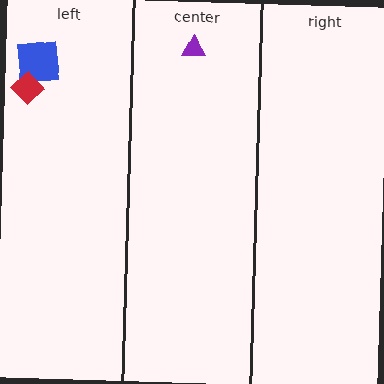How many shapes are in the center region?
1.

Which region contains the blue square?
The left region.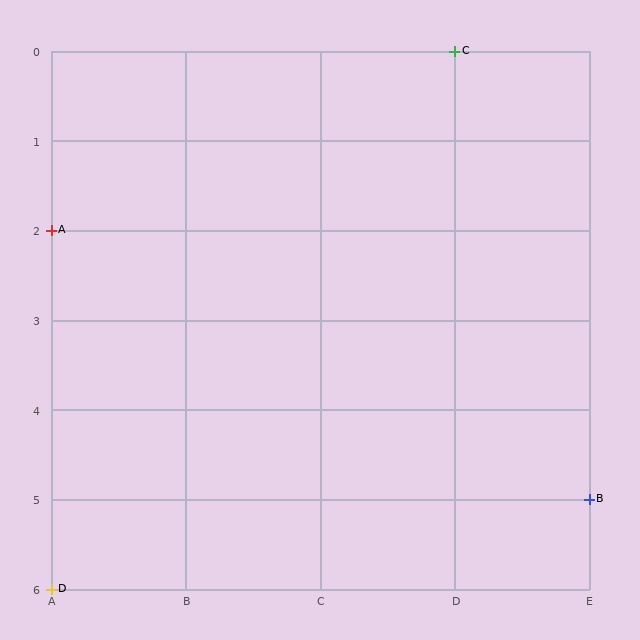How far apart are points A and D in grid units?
Points A and D are 4 rows apart.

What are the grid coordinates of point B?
Point B is at grid coordinates (E, 5).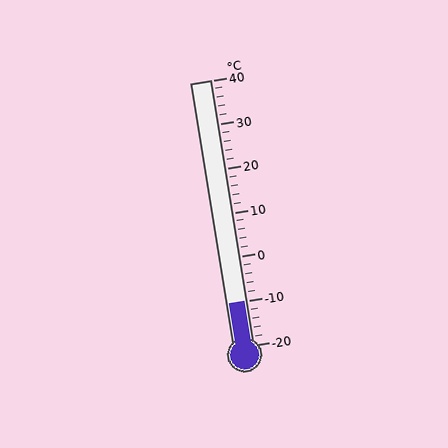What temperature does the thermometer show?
The thermometer shows approximately -10°C.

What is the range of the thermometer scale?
The thermometer scale ranges from -20°C to 40°C.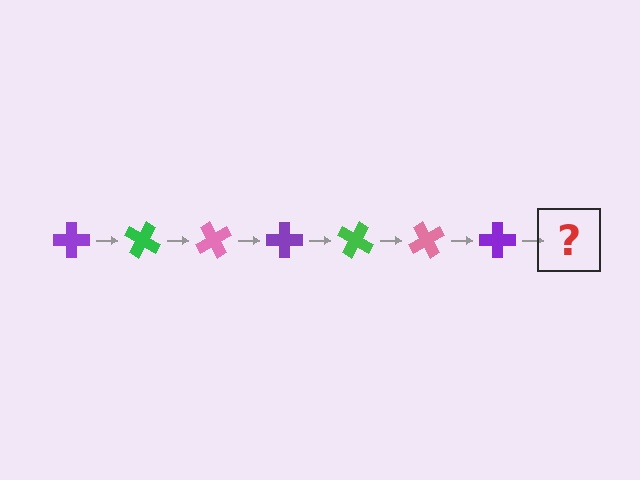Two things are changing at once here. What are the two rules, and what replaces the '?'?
The two rules are that it rotates 30 degrees each step and the color cycles through purple, green, and pink. The '?' should be a green cross, rotated 210 degrees from the start.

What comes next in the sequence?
The next element should be a green cross, rotated 210 degrees from the start.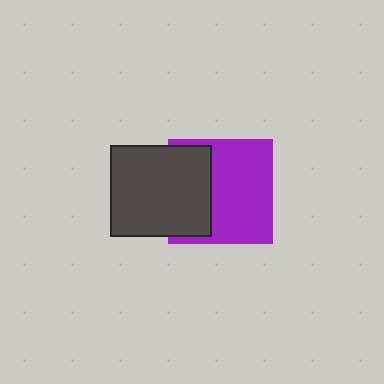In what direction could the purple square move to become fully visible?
The purple square could move right. That would shift it out from behind the dark gray rectangle entirely.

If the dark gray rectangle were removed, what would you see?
You would see the complete purple square.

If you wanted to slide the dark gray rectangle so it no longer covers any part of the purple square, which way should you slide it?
Slide it left — that is the most direct way to separate the two shapes.